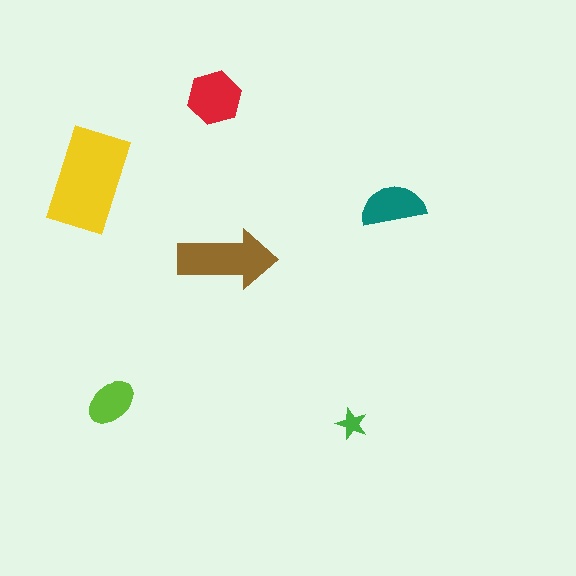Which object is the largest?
The yellow rectangle.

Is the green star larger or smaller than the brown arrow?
Smaller.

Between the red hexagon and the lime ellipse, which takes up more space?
The red hexagon.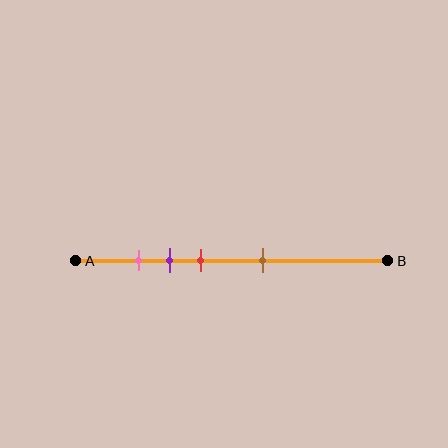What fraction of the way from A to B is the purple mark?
The purple mark is approximately 30% (0.3) of the way from A to B.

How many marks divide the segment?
There are 4 marks dividing the segment.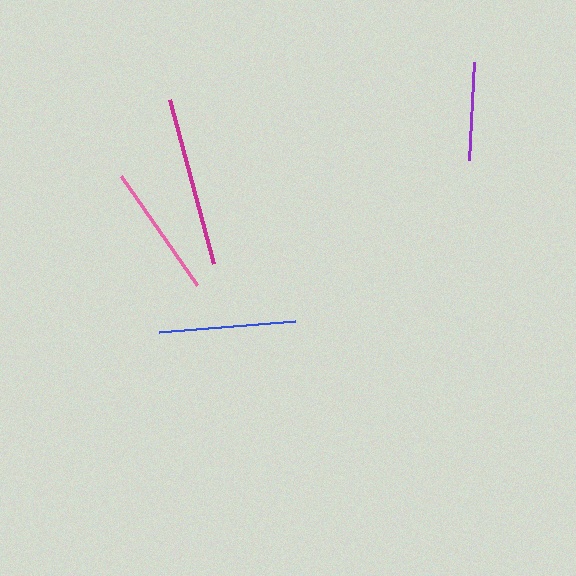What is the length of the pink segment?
The pink segment is approximately 133 pixels long.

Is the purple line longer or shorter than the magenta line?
The magenta line is longer than the purple line.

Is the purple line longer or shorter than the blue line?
The blue line is longer than the purple line.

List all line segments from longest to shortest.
From longest to shortest: magenta, blue, pink, purple.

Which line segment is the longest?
The magenta line is the longest at approximately 170 pixels.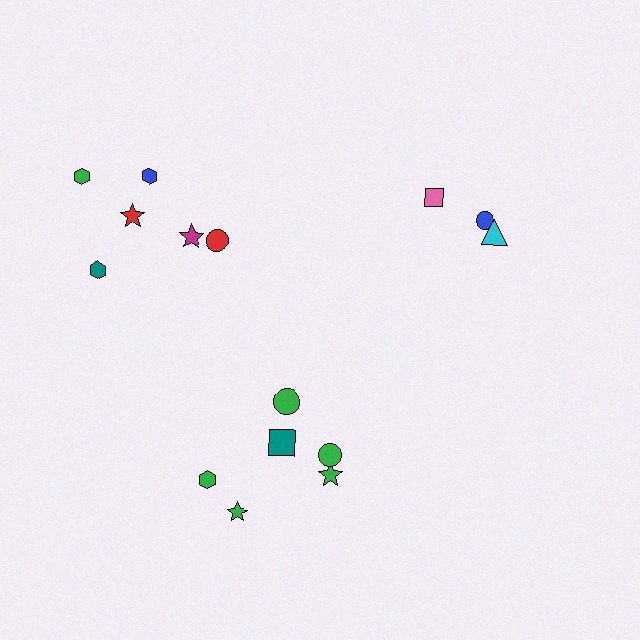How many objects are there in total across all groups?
There are 15 objects.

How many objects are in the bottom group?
There are 6 objects.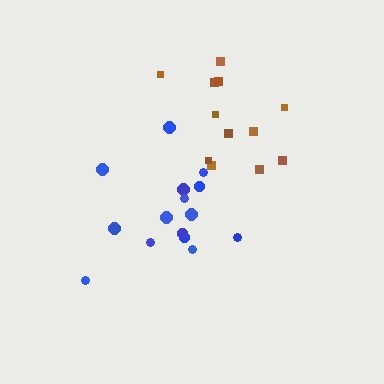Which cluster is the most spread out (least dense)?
Brown.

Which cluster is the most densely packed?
Blue.